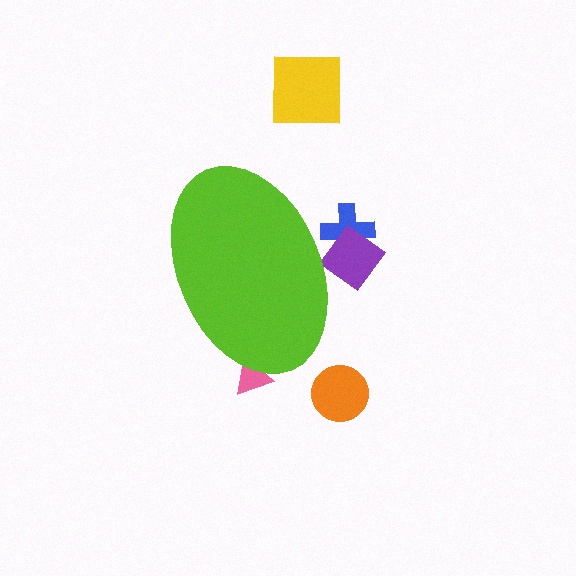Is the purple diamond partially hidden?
Yes, the purple diamond is partially hidden behind the lime ellipse.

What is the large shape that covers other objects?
A lime ellipse.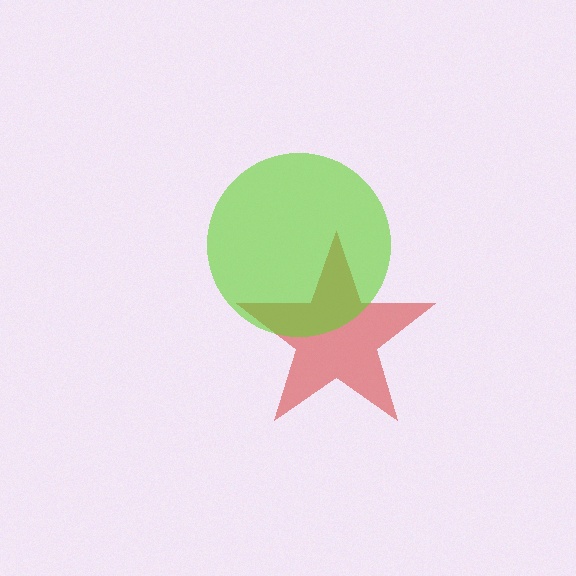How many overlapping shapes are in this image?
There are 2 overlapping shapes in the image.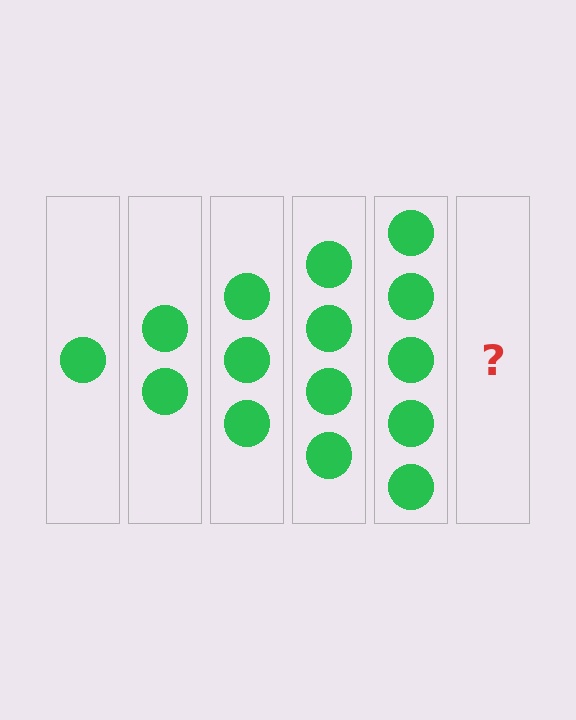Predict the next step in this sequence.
The next step is 6 circles.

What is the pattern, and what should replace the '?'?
The pattern is that each step adds one more circle. The '?' should be 6 circles.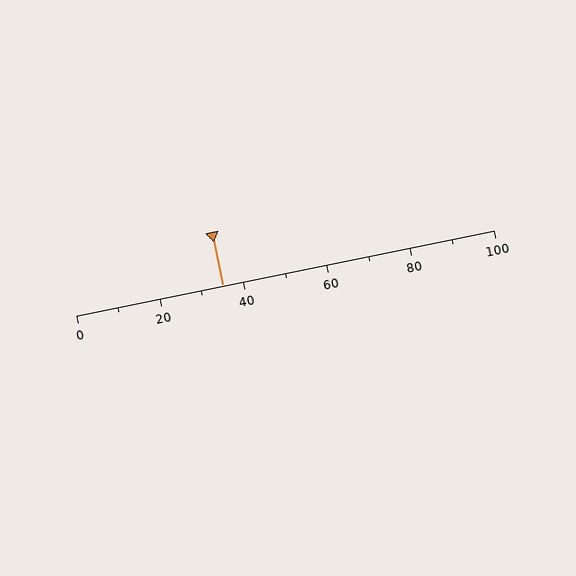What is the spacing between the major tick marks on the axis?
The major ticks are spaced 20 apart.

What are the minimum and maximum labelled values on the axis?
The axis runs from 0 to 100.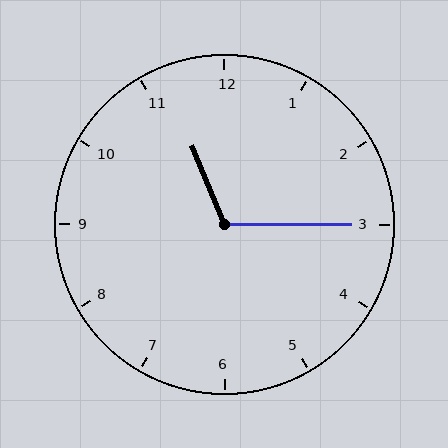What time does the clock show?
11:15.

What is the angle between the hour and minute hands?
Approximately 112 degrees.